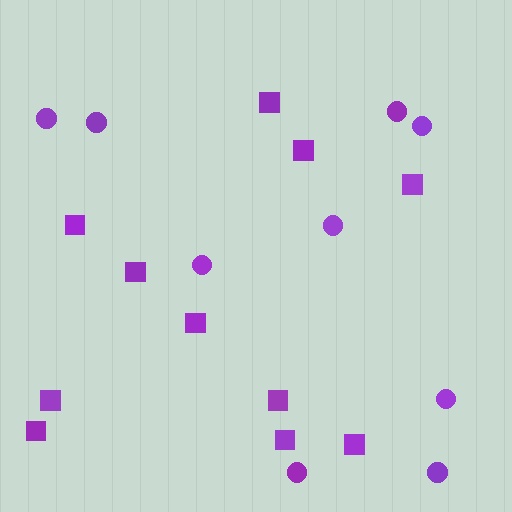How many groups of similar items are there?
There are 2 groups: one group of circles (9) and one group of squares (11).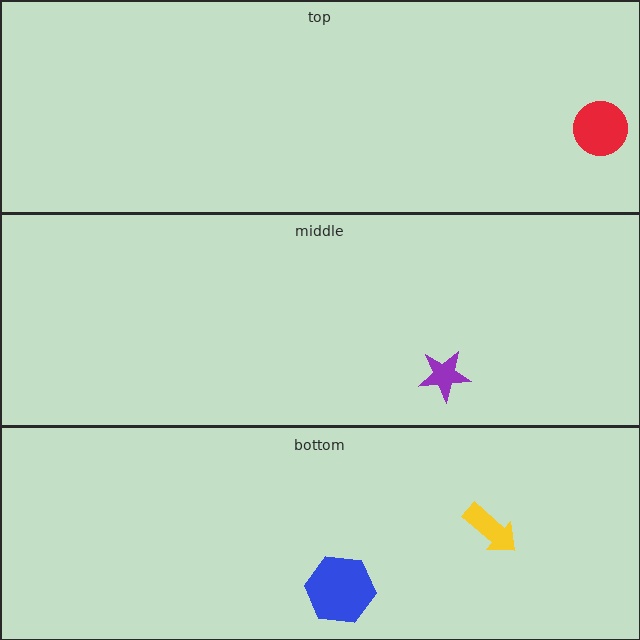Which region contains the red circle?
The top region.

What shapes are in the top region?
The red circle.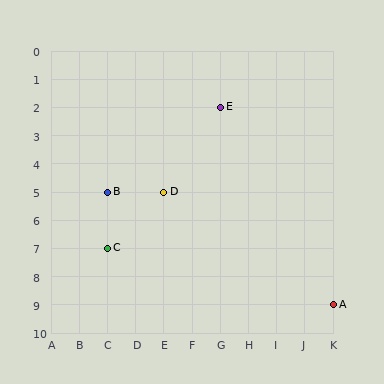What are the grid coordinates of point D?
Point D is at grid coordinates (E, 5).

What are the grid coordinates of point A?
Point A is at grid coordinates (K, 9).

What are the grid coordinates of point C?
Point C is at grid coordinates (C, 7).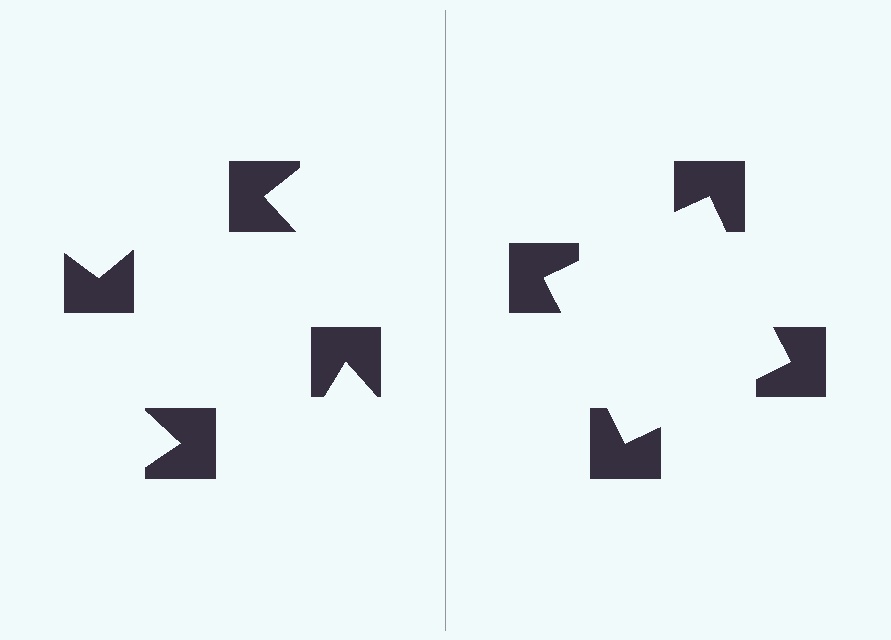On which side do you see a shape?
An illusory square appears on the right side. On the left side the wedge cuts are rotated, so no coherent shape forms.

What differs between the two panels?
The notched squares are positioned identically on both sides; only the wedge orientations differ. On the right they align to a square; on the left they are misaligned.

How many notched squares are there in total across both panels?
8 — 4 on each side.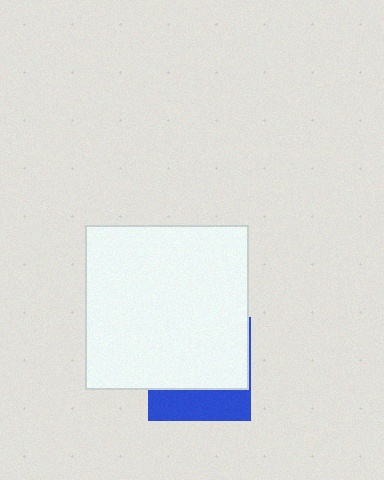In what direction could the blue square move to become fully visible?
The blue square could move down. That would shift it out from behind the white square entirely.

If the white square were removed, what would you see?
You would see the complete blue square.